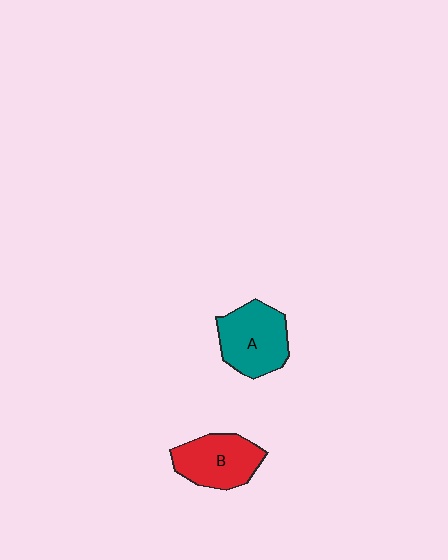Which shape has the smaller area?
Shape B (red).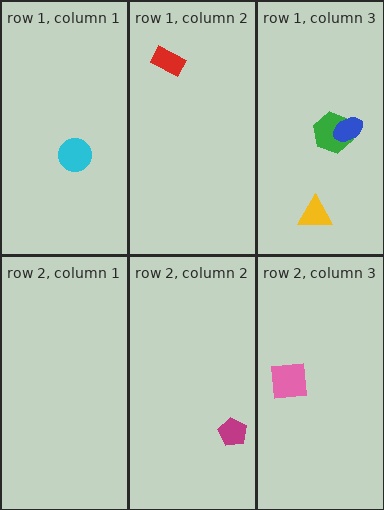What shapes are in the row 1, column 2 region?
The red rectangle.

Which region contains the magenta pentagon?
The row 2, column 2 region.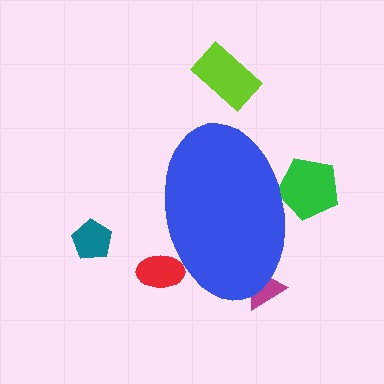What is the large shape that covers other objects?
A blue ellipse.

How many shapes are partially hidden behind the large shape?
3 shapes are partially hidden.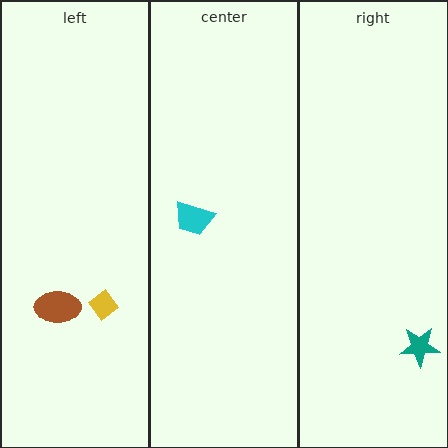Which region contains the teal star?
The right region.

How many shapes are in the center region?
1.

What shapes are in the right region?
The teal star.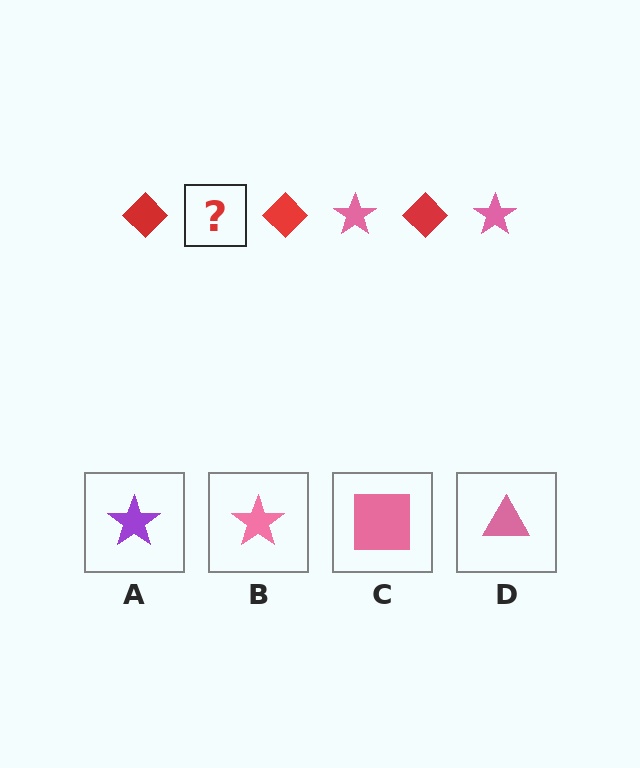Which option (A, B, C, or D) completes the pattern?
B.